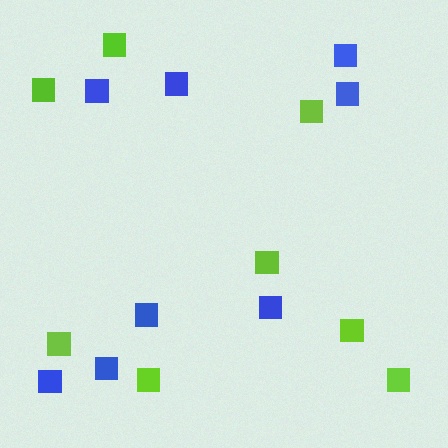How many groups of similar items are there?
There are 2 groups: one group of blue squares (8) and one group of lime squares (8).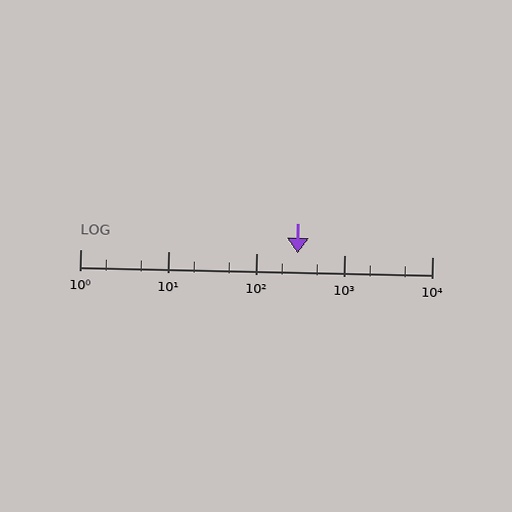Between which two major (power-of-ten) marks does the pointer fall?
The pointer is between 100 and 1000.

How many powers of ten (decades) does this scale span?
The scale spans 4 decades, from 1 to 10000.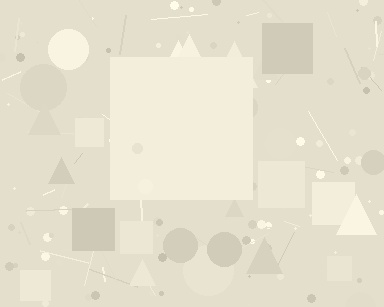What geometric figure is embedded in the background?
A square is embedded in the background.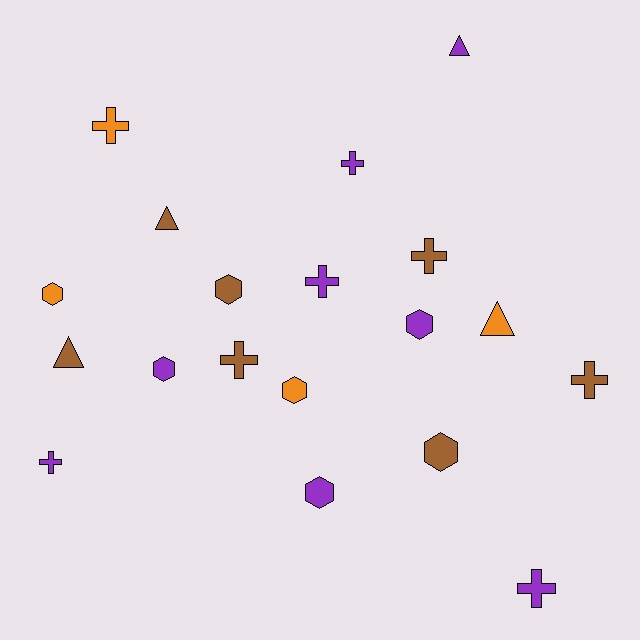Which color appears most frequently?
Purple, with 8 objects.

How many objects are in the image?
There are 19 objects.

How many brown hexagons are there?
There are 2 brown hexagons.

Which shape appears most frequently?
Cross, with 8 objects.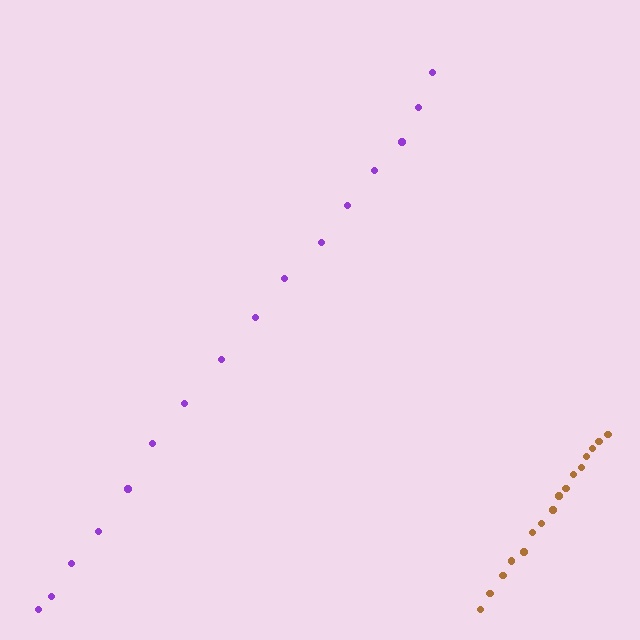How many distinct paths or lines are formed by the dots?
There are 2 distinct paths.